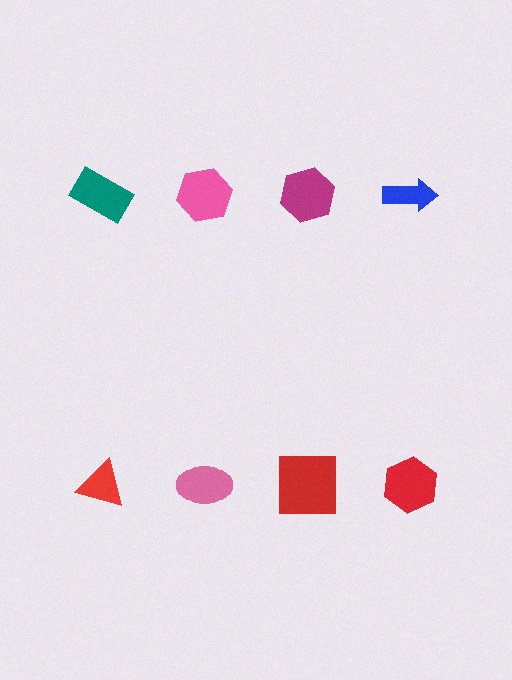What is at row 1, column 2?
A pink hexagon.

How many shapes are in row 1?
4 shapes.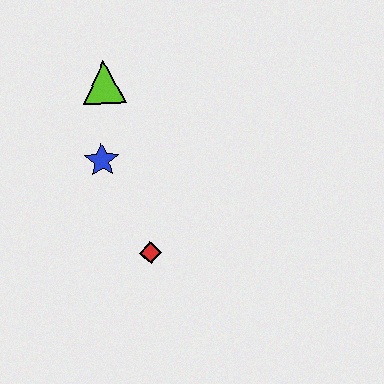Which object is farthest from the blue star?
The red diamond is farthest from the blue star.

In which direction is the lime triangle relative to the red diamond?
The lime triangle is above the red diamond.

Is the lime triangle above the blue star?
Yes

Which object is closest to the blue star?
The lime triangle is closest to the blue star.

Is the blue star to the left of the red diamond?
Yes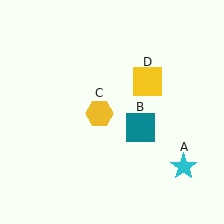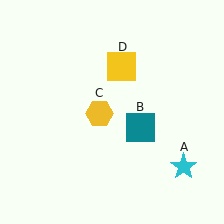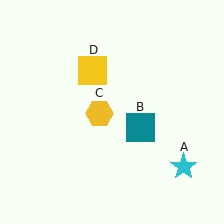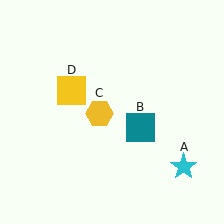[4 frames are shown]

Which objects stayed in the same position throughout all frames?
Cyan star (object A) and teal square (object B) and yellow hexagon (object C) remained stationary.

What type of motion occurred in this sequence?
The yellow square (object D) rotated counterclockwise around the center of the scene.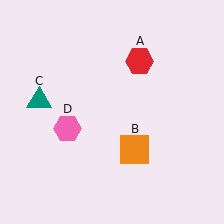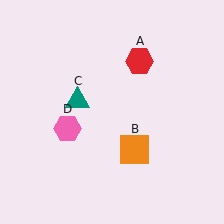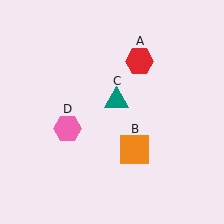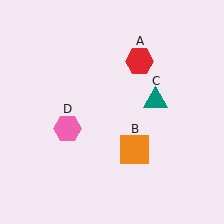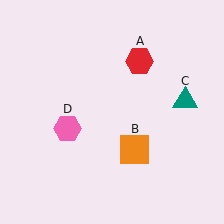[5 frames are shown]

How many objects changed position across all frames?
1 object changed position: teal triangle (object C).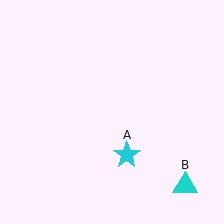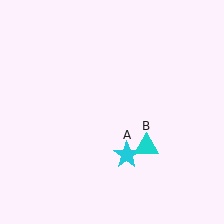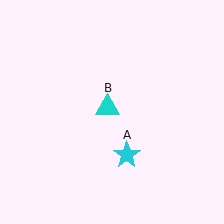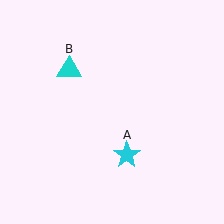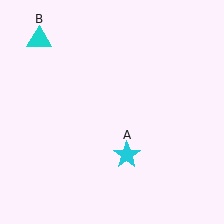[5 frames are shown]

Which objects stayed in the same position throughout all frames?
Cyan star (object A) remained stationary.